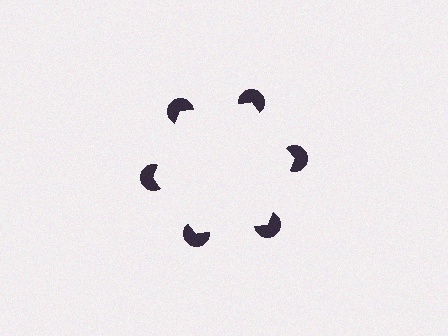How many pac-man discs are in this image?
There are 6 — one at each vertex of the illusory hexagon.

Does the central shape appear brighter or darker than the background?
It typically appears slightly brighter than the background, even though no actual brightness change is drawn.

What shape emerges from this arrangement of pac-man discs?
An illusory hexagon — its edges are inferred from the aligned wedge cuts in the pac-man discs, not physically drawn.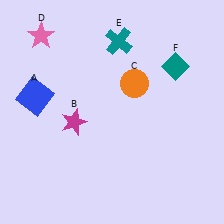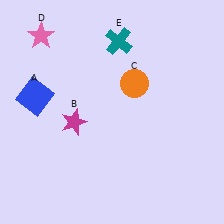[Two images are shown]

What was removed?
The teal diamond (F) was removed in Image 2.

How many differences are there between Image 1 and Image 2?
There is 1 difference between the two images.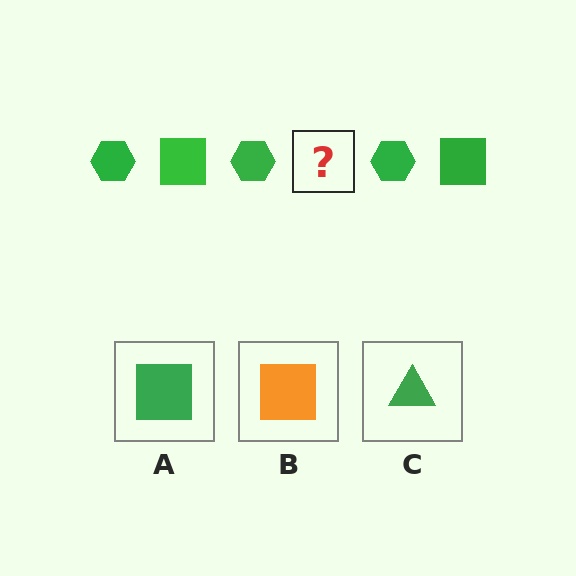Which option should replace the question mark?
Option A.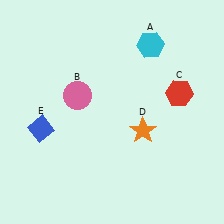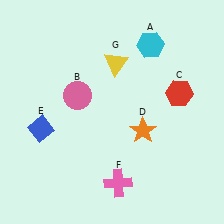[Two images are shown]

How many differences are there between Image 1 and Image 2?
There are 2 differences between the two images.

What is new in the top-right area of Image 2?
A yellow triangle (G) was added in the top-right area of Image 2.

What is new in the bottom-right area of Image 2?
A pink cross (F) was added in the bottom-right area of Image 2.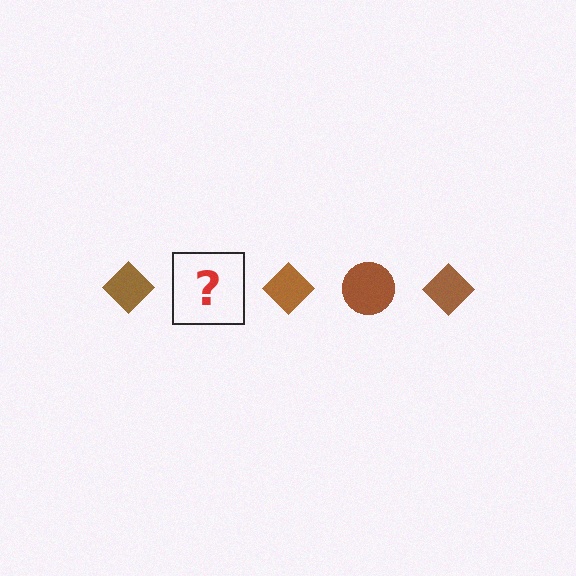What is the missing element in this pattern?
The missing element is a brown circle.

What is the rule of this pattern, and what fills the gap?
The rule is that the pattern cycles through diamond, circle shapes in brown. The gap should be filled with a brown circle.